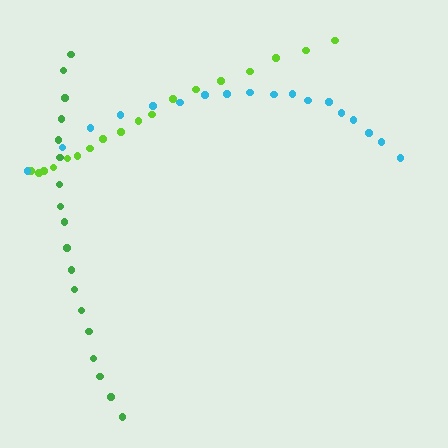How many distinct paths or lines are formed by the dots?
There are 3 distinct paths.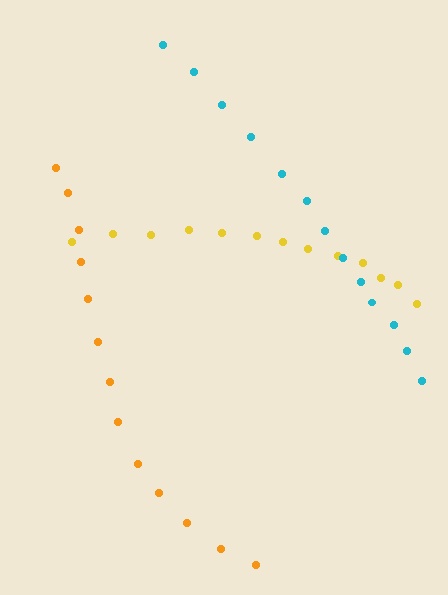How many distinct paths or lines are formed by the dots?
There are 3 distinct paths.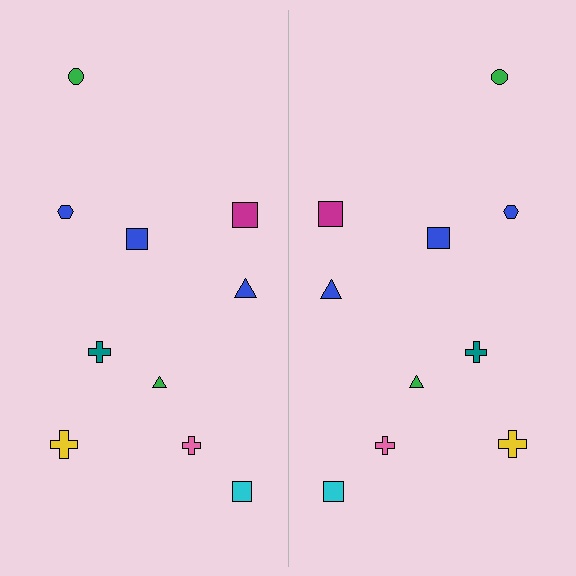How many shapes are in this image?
There are 20 shapes in this image.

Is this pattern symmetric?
Yes, this pattern has bilateral (reflection) symmetry.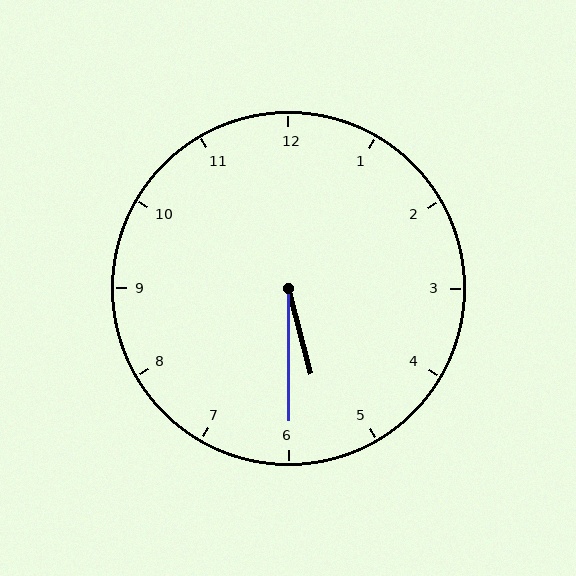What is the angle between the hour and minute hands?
Approximately 15 degrees.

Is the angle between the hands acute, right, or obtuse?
It is acute.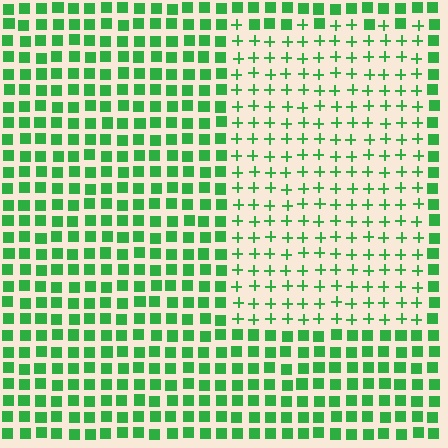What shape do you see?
I see a rectangle.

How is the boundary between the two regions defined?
The boundary is defined by a change in element shape: plus signs inside vs. squares outside. All elements share the same color and spacing.